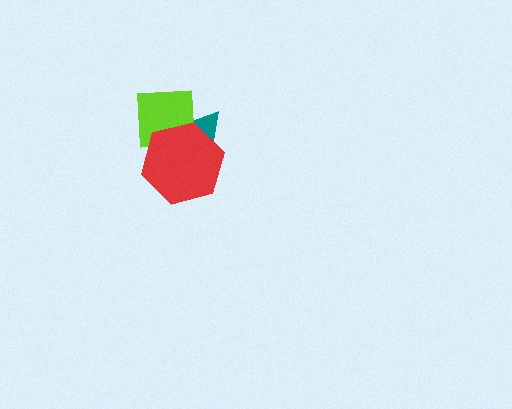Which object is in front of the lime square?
The red hexagon is in front of the lime square.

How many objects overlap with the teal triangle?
2 objects overlap with the teal triangle.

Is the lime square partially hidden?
Yes, it is partially covered by another shape.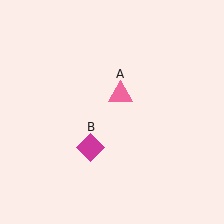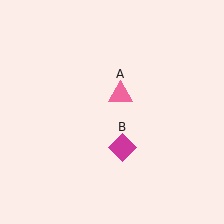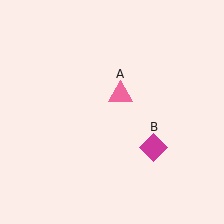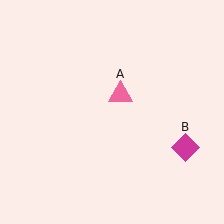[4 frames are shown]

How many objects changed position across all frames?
1 object changed position: magenta diamond (object B).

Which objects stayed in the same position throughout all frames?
Pink triangle (object A) remained stationary.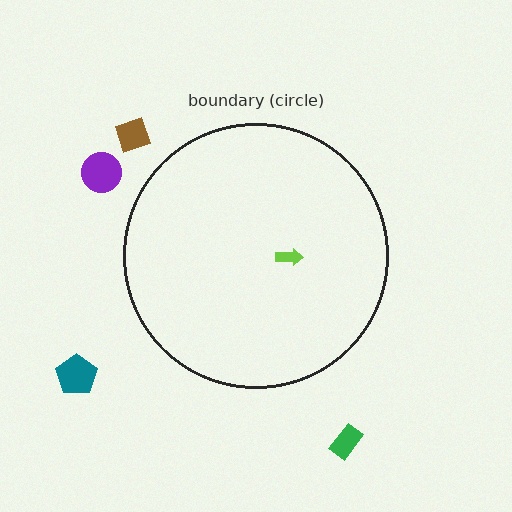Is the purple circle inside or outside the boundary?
Outside.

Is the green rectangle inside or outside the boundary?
Outside.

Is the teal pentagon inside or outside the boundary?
Outside.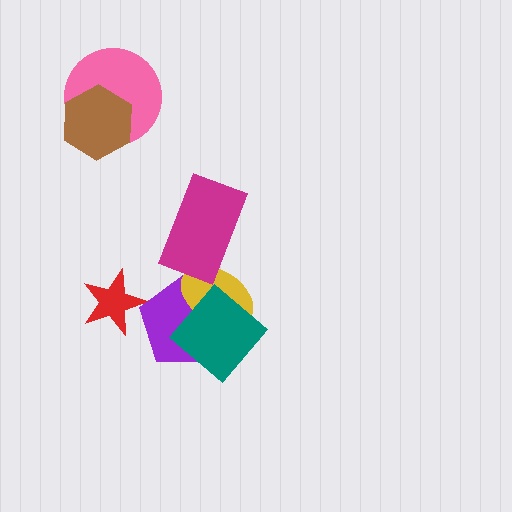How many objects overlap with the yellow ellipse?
3 objects overlap with the yellow ellipse.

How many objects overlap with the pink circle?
1 object overlaps with the pink circle.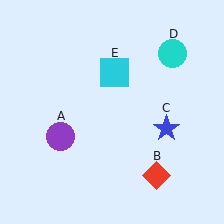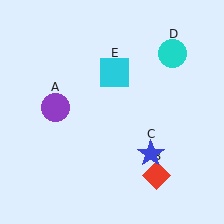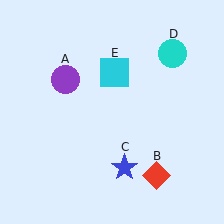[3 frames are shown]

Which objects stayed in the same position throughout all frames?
Red diamond (object B) and cyan circle (object D) and cyan square (object E) remained stationary.